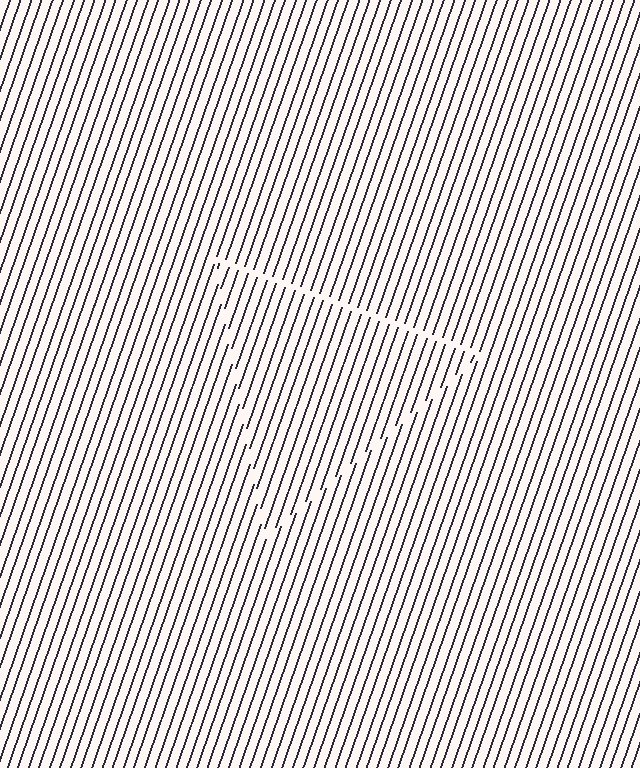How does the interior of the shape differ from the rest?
The interior of the shape contains the same grating, shifted by half a period — the contour is defined by the phase discontinuity where line-ends from the inner and outer gratings abut.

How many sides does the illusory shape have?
3 sides — the line-ends trace a triangle.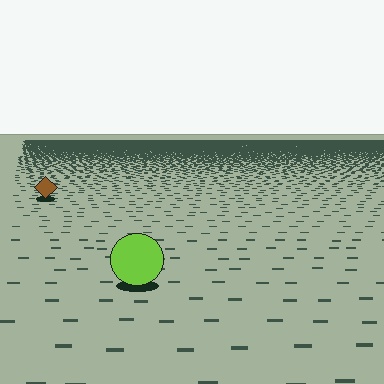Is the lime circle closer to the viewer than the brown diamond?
Yes. The lime circle is closer — you can tell from the texture gradient: the ground texture is coarser near it.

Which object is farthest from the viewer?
The brown diamond is farthest from the viewer. It appears smaller and the ground texture around it is denser.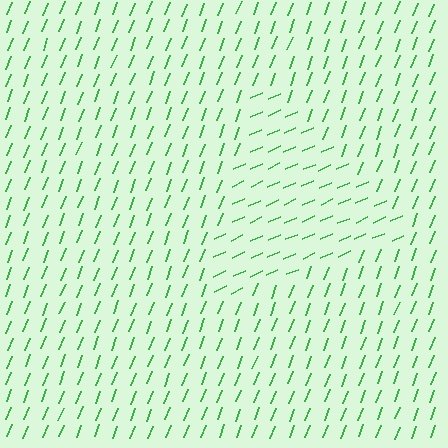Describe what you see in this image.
The image is filled with small green line segments. A triangle region in the image has lines oriented differently from the surrounding lines, creating a visible texture boundary.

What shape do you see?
I see a triangle.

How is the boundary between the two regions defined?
The boundary is defined purely by a change in line orientation (approximately 45 degrees difference). All lines are the same color and thickness.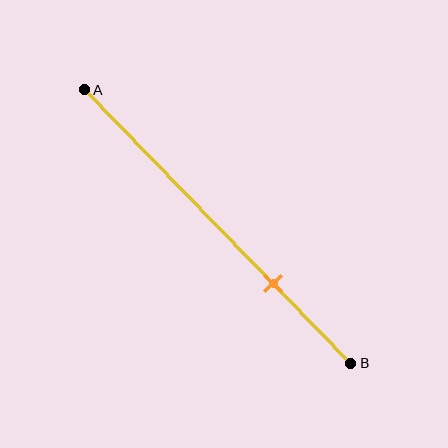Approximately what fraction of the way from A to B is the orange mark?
The orange mark is approximately 70% of the way from A to B.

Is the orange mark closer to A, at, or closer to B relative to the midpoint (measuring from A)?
The orange mark is closer to point B than the midpoint of segment AB.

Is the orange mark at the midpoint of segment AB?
No, the mark is at about 70% from A, not at the 50% midpoint.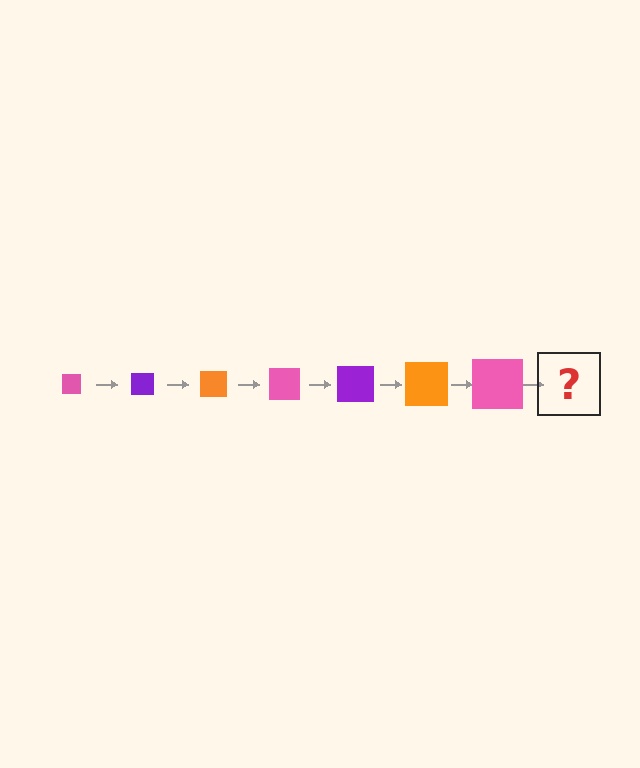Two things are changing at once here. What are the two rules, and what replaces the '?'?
The two rules are that the square grows larger each step and the color cycles through pink, purple, and orange. The '?' should be a purple square, larger than the previous one.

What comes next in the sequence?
The next element should be a purple square, larger than the previous one.